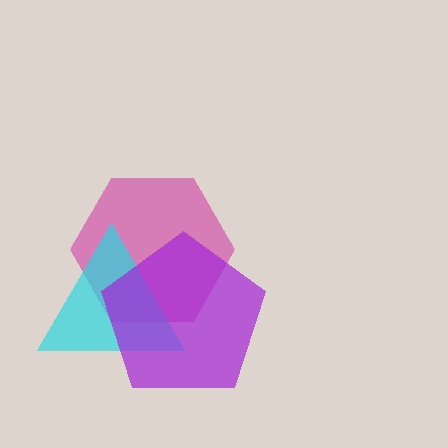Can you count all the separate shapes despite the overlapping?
Yes, there are 3 separate shapes.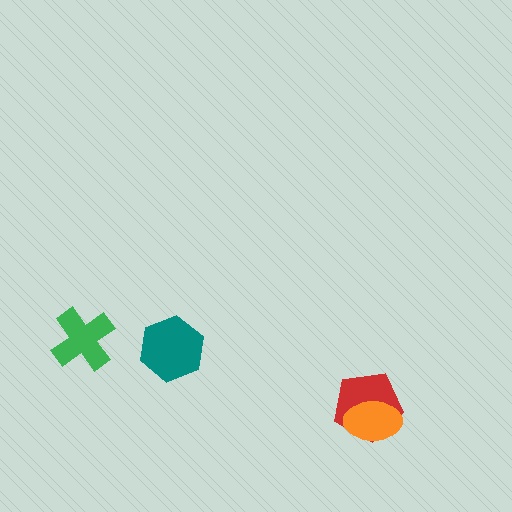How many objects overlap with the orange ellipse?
1 object overlaps with the orange ellipse.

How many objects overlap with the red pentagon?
1 object overlaps with the red pentagon.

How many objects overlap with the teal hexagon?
0 objects overlap with the teal hexagon.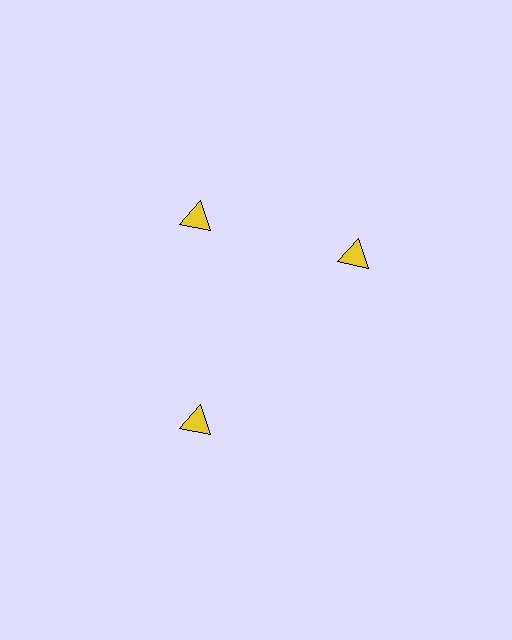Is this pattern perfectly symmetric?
No. The 3 yellow triangles are arranged in a ring, but one element near the 3 o'clock position is rotated out of alignment along the ring, breaking the 3-fold rotational symmetry.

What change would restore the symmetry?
The symmetry would be restored by rotating it back into even spacing with its neighbors so that all 3 triangles sit at equal angles and equal distance from the center.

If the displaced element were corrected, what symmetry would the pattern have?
It would have 3-fold rotational symmetry — the pattern would map onto itself every 120 degrees.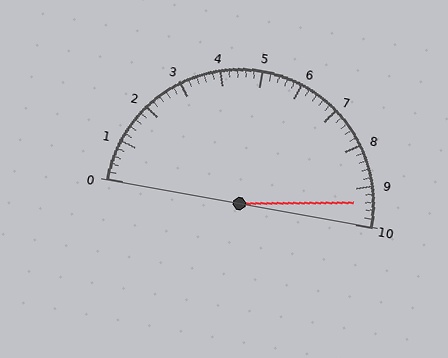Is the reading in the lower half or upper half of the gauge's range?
The reading is in the upper half of the range (0 to 10).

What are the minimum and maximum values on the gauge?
The gauge ranges from 0 to 10.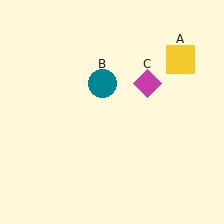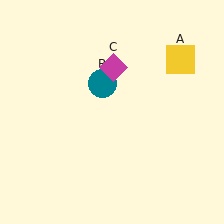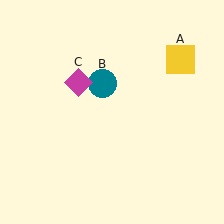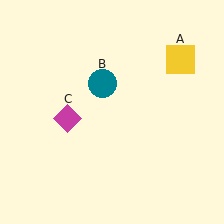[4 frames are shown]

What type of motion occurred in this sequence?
The magenta diamond (object C) rotated counterclockwise around the center of the scene.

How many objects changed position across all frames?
1 object changed position: magenta diamond (object C).